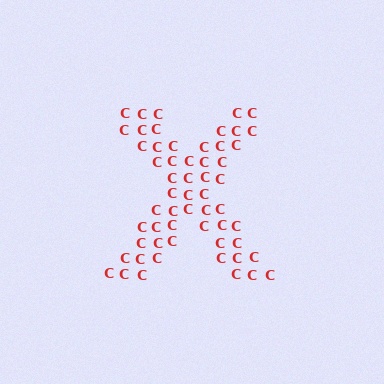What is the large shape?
The large shape is the letter X.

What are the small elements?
The small elements are letter C's.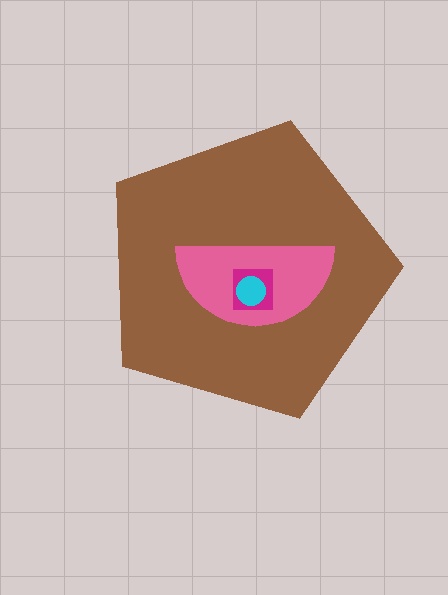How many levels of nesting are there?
4.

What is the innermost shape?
The cyan circle.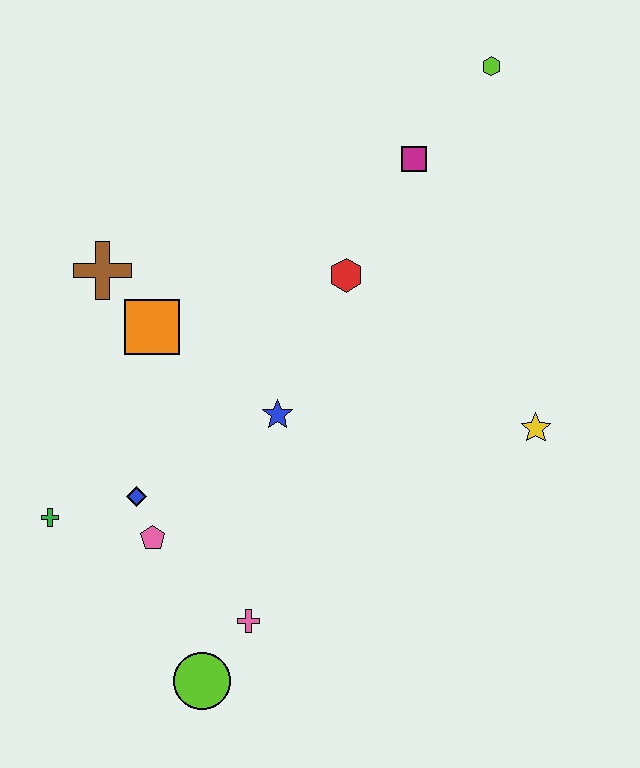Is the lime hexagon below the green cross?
No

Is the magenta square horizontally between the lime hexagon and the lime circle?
Yes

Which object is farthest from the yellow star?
The green cross is farthest from the yellow star.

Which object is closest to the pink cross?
The lime circle is closest to the pink cross.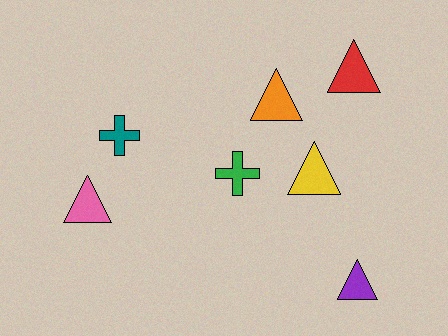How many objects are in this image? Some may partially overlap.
There are 7 objects.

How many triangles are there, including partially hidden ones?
There are 5 triangles.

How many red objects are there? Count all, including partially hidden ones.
There is 1 red object.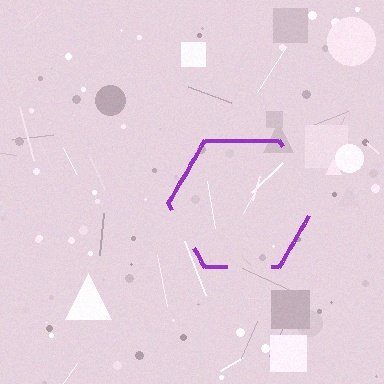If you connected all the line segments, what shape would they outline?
They would outline a hexagon.